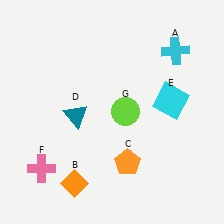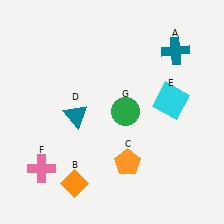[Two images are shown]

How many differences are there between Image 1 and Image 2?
There are 2 differences between the two images.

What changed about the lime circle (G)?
In Image 1, G is lime. In Image 2, it changed to green.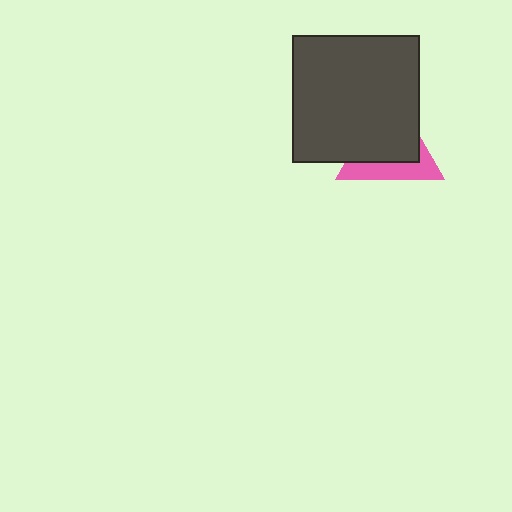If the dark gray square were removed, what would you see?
You would see the complete pink triangle.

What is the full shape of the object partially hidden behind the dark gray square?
The partially hidden object is a pink triangle.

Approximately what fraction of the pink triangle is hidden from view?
Roughly 65% of the pink triangle is hidden behind the dark gray square.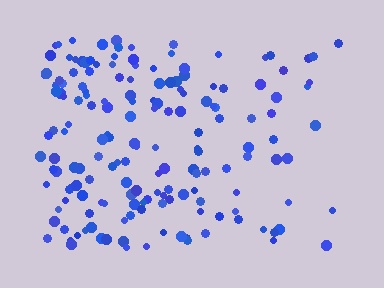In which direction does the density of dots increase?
From right to left, with the left side densest.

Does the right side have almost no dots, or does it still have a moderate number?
Still a moderate number, just noticeably fewer than the left.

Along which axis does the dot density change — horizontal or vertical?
Horizontal.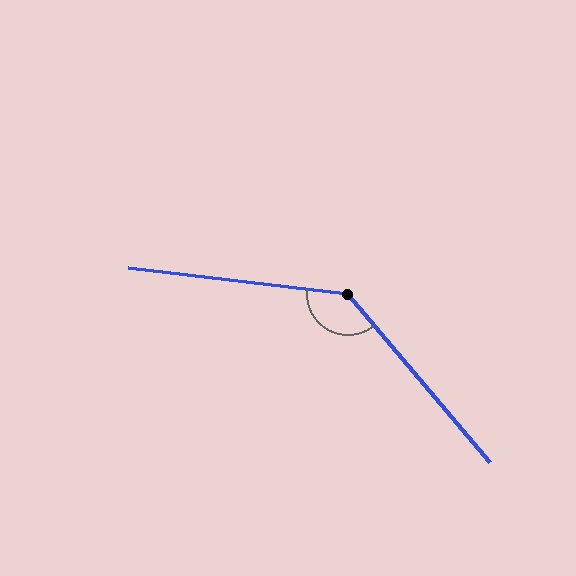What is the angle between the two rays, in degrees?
Approximately 137 degrees.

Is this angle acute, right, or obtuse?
It is obtuse.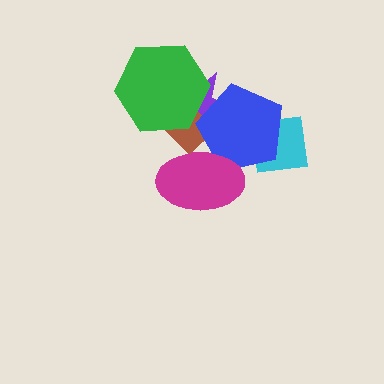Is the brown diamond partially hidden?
Yes, it is partially covered by another shape.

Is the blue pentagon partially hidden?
Yes, it is partially covered by another shape.